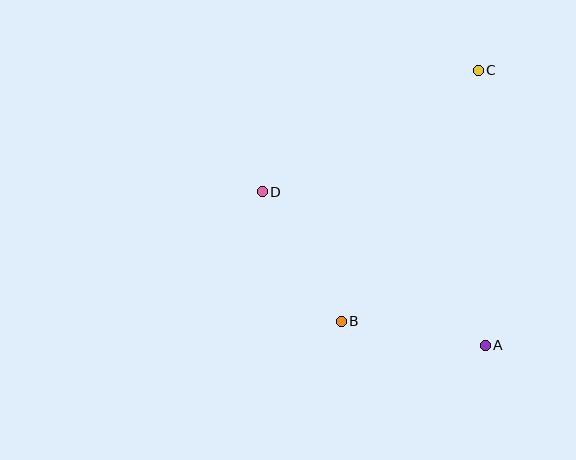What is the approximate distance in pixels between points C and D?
The distance between C and D is approximately 248 pixels.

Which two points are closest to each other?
Points A and B are closest to each other.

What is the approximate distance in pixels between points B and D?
The distance between B and D is approximately 152 pixels.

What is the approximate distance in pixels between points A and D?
The distance between A and D is approximately 270 pixels.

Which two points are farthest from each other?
Points B and C are farthest from each other.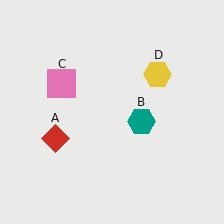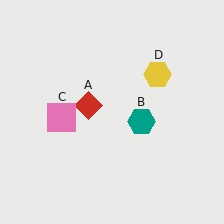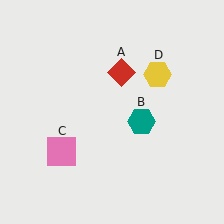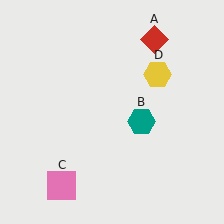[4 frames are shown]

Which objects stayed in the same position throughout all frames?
Teal hexagon (object B) and yellow hexagon (object D) remained stationary.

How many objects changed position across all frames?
2 objects changed position: red diamond (object A), pink square (object C).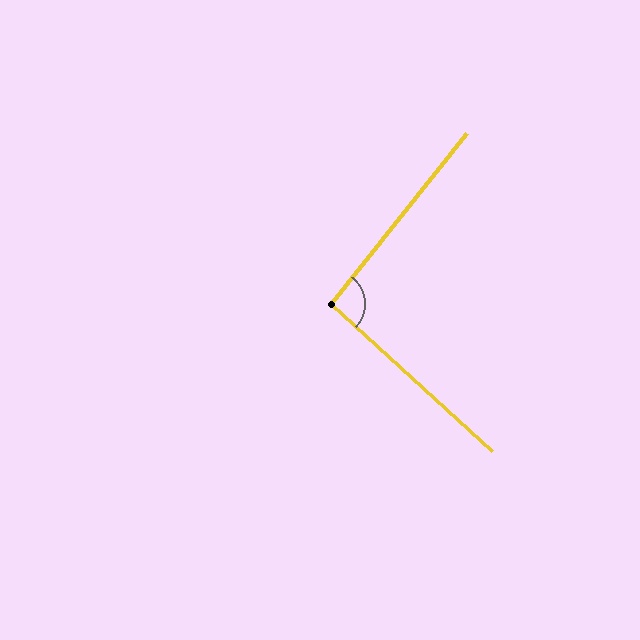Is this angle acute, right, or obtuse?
It is approximately a right angle.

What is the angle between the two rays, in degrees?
Approximately 94 degrees.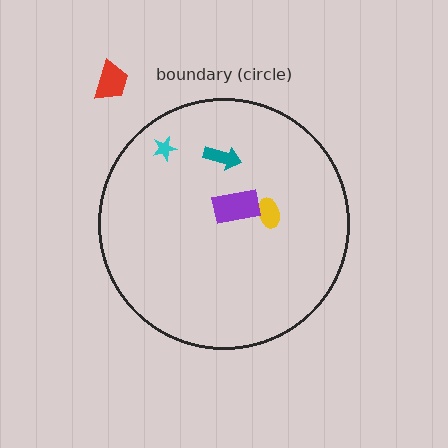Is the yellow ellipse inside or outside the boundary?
Inside.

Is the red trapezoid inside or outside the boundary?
Outside.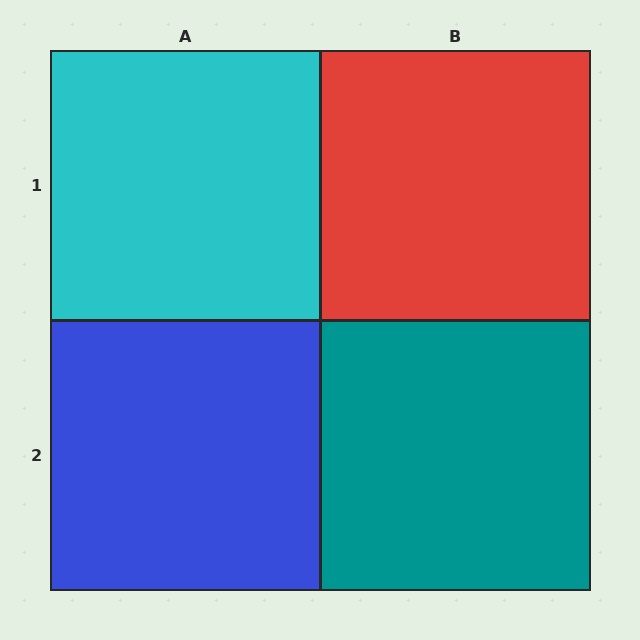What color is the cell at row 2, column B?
Teal.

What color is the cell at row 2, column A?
Blue.